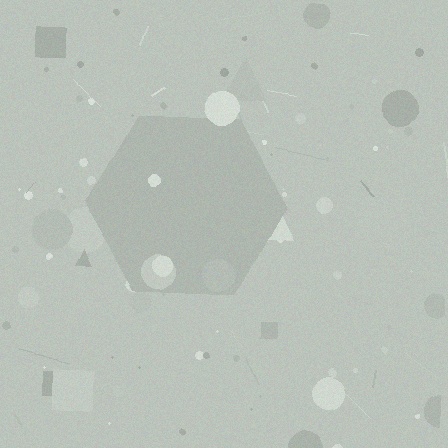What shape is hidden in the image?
A hexagon is hidden in the image.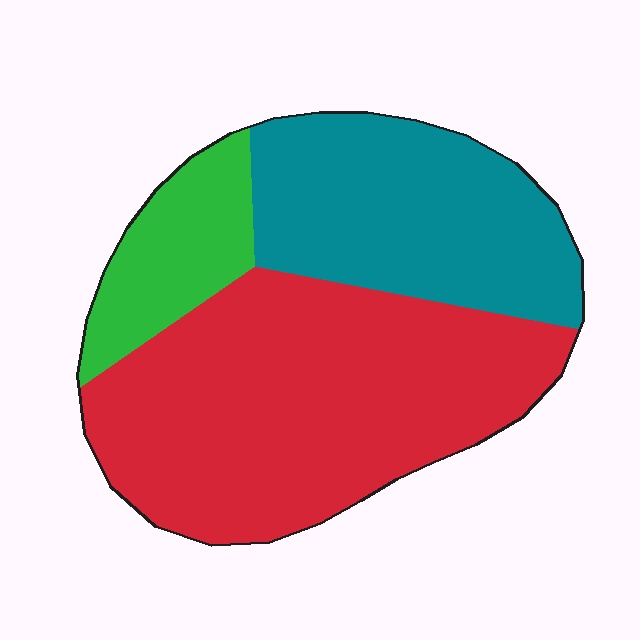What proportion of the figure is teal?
Teal takes up about one third (1/3) of the figure.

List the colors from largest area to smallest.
From largest to smallest: red, teal, green.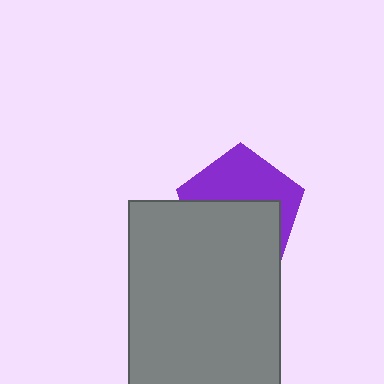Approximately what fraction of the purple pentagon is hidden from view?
Roughly 55% of the purple pentagon is hidden behind the gray rectangle.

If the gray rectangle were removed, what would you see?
You would see the complete purple pentagon.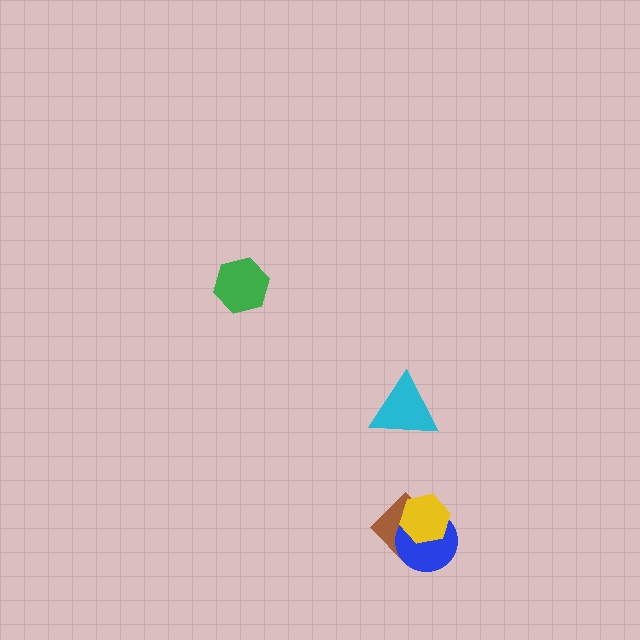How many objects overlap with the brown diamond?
2 objects overlap with the brown diamond.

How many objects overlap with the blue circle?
2 objects overlap with the blue circle.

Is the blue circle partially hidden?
Yes, it is partially covered by another shape.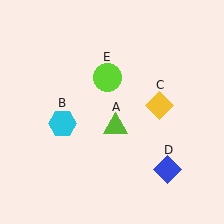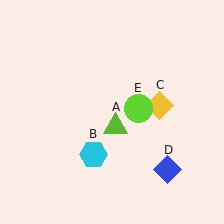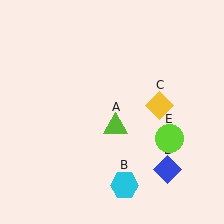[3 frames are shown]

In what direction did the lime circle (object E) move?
The lime circle (object E) moved down and to the right.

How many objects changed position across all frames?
2 objects changed position: cyan hexagon (object B), lime circle (object E).